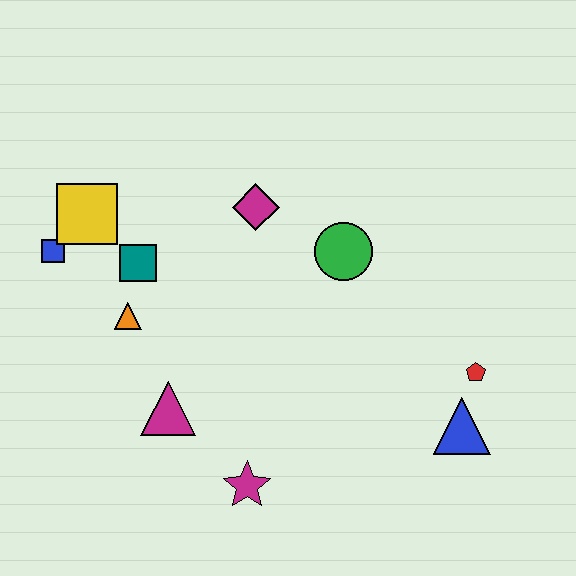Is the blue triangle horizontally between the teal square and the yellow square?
No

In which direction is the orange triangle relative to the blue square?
The orange triangle is to the right of the blue square.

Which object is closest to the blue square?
The yellow square is closest to the blue square.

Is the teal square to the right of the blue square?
Yes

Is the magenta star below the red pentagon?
Yes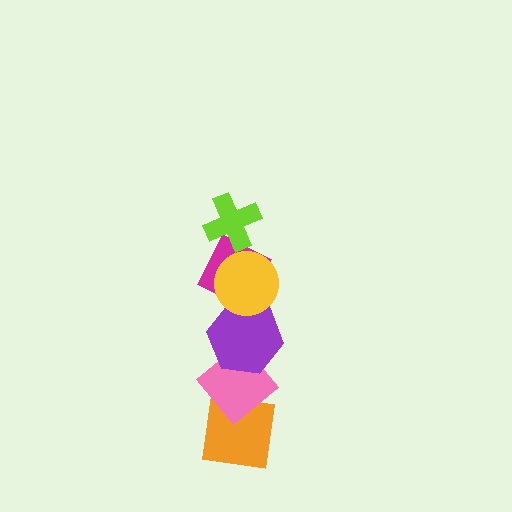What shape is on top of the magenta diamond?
The yellow circle is on top of the magenta diamond.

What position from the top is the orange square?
The orange square is 6th from the top.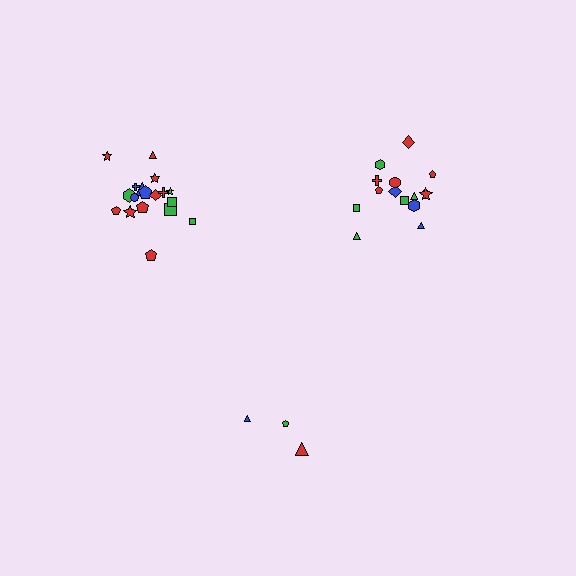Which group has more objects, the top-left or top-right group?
The top-left group.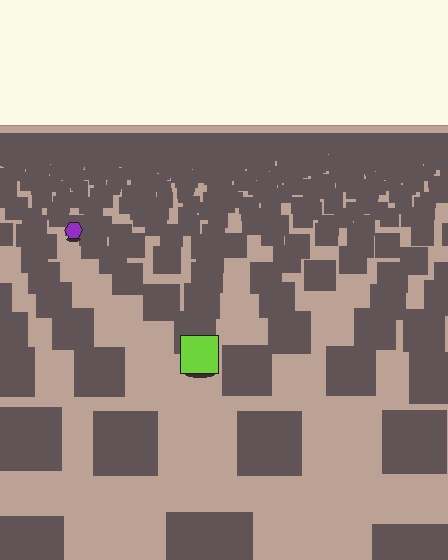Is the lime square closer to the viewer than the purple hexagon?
Yes. The lime square is closer — you can tell from the texture gradient: the ground texture is coarser near it.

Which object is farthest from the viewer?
The purple hexagon is farthest from the viewer. It appears smaller and the ground texture around it is denser.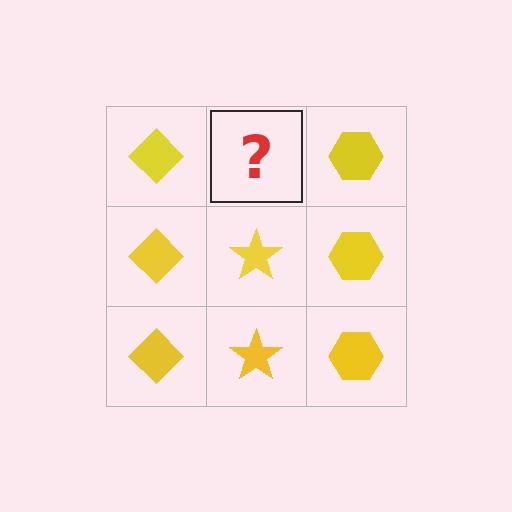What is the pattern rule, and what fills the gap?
The rule is that each column has a consistent shape. The gap should be filled with a yellow star.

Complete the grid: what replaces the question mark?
The question mark should be replaced with a yellow star.